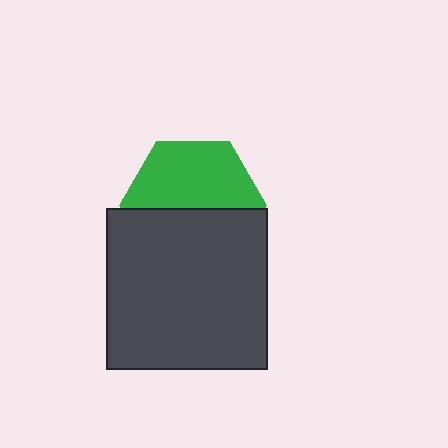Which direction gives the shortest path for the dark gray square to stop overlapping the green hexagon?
Moving down gives the shortest separation.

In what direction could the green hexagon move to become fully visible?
The green hexagon could move up. That would shift it out from behind the dark gray square entirely.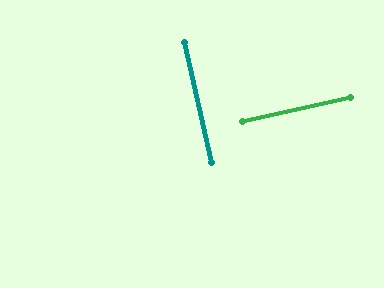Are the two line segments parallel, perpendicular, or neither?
Perpendicular — they meet at approximately 90°.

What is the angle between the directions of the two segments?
Approximately 90 degrees.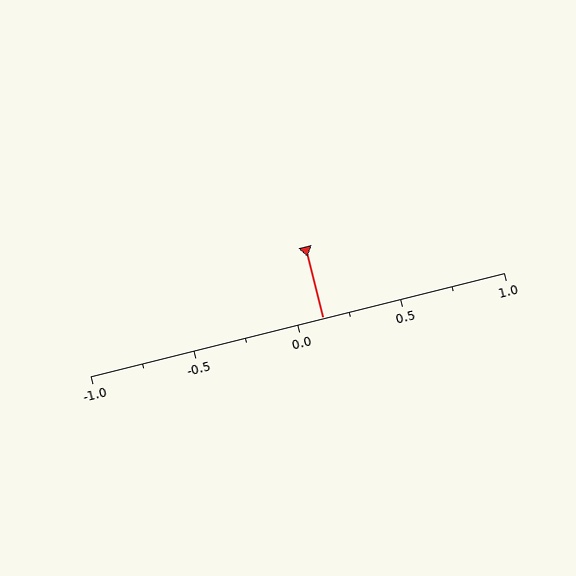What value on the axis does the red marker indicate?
The marker indicates approximately 0.12.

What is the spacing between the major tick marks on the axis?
The major ticks are spaced 0.5 apart.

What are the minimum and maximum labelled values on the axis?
The axis runs from -1.0 to 1.0.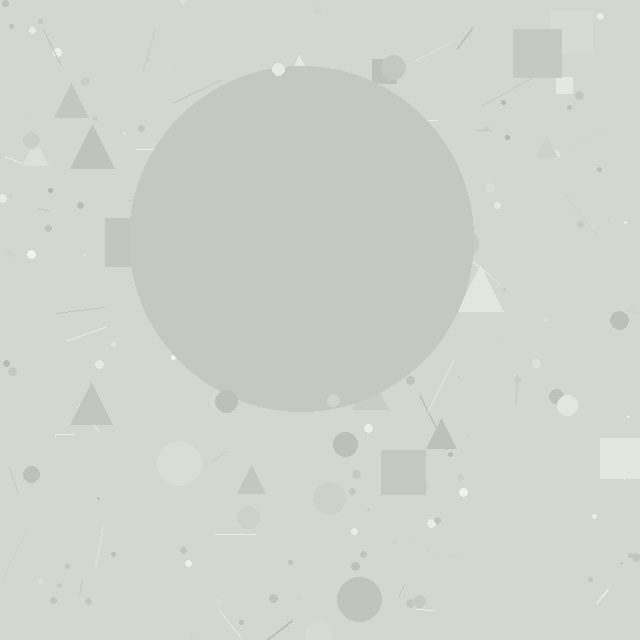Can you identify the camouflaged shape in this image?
The camouflaged shape is a circle.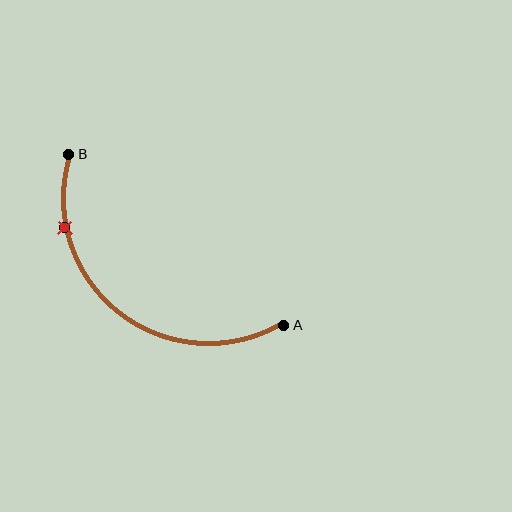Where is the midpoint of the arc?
The arc midpoint is the point on the curve farthest from the straight line joining A and B. It sits below and to the left of that line.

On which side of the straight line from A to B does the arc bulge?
The arc bulges below and to the left of the straight line connecting A and B.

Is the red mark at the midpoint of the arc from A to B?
No. The red mark lies on the arc but is closer to endpoint B. The arc midpoint would be at the point on the curve equidistant along the arc from both A and B.